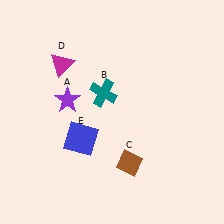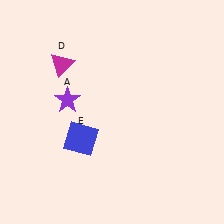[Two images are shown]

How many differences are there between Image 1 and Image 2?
There are 2 differences between the two images.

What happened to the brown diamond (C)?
The brown diamond (C) was removed in Image 2. It was in the bottom-right area of Image 1.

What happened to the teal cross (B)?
The teal cross (B) was removed in Image 2. It was in the top-left area of Image 1.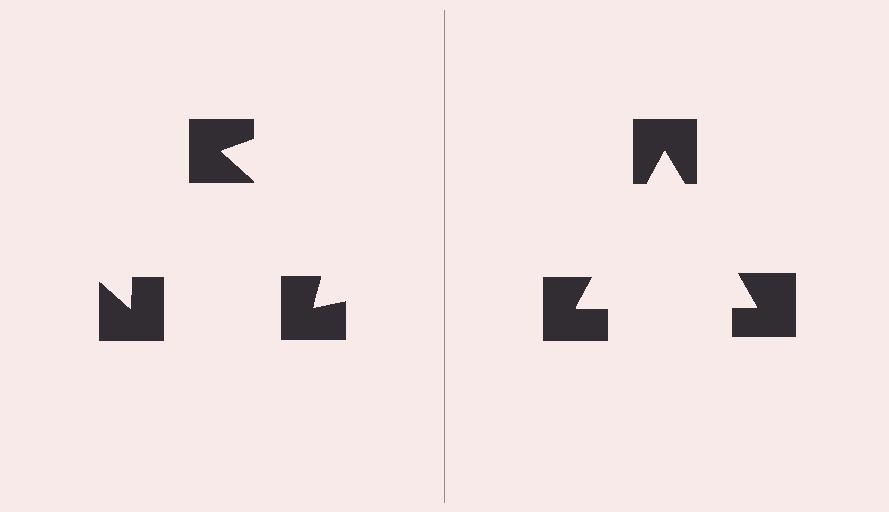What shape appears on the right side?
An illusory triangle.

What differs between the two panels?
The notched squares are positioned identically on both sides; only the wedge orientations differ. On the right they align to a triangle; on the left they are misaligned.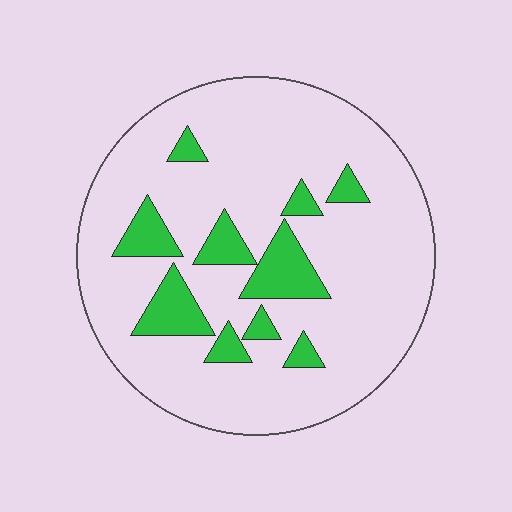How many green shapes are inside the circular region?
10.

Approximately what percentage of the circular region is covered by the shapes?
Approximately 15%.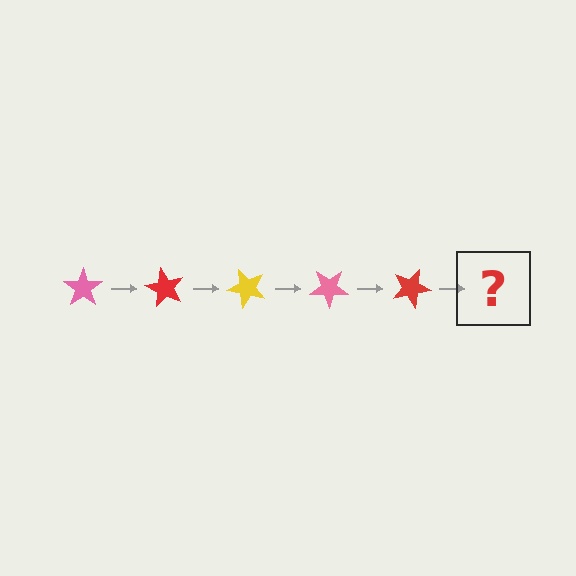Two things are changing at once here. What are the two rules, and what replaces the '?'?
The two rules are that it rotates 60 degrees each step and the color cycles through pink, red, and yellow. The '?' should be a yellow star, rotated 300 degrees from the start.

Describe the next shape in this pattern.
It should be a yellow star, rotated 300 degrees from the start.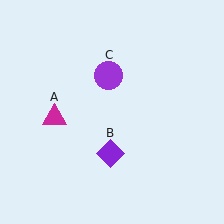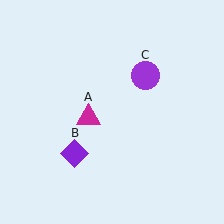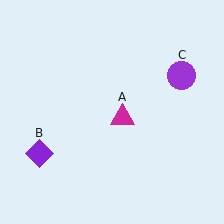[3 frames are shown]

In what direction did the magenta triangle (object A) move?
The magenta triangle (object A) moved right.